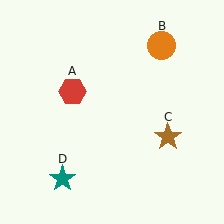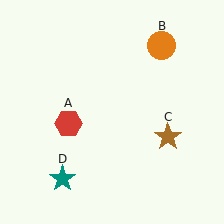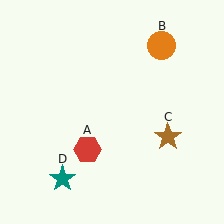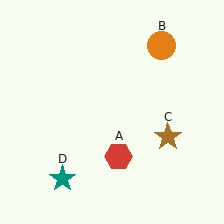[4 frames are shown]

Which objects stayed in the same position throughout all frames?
Orange circle (object B) and brown star (object C) and teal star (object D) remained stationary.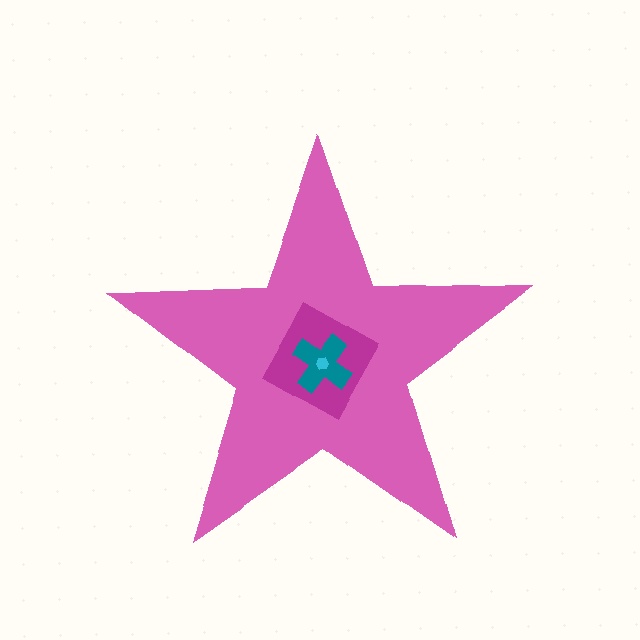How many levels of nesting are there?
4.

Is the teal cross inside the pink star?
Yes.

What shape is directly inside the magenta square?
The teal cross.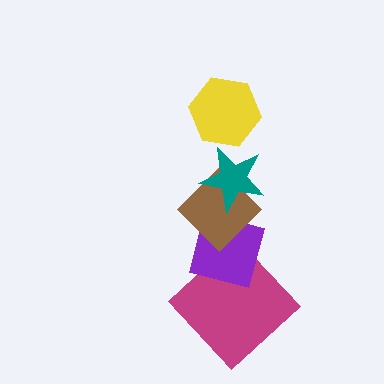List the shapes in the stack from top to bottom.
From top to bottom: the yellow hexagon, the teal star, the brown diamond, the purple square, the magenta diamond.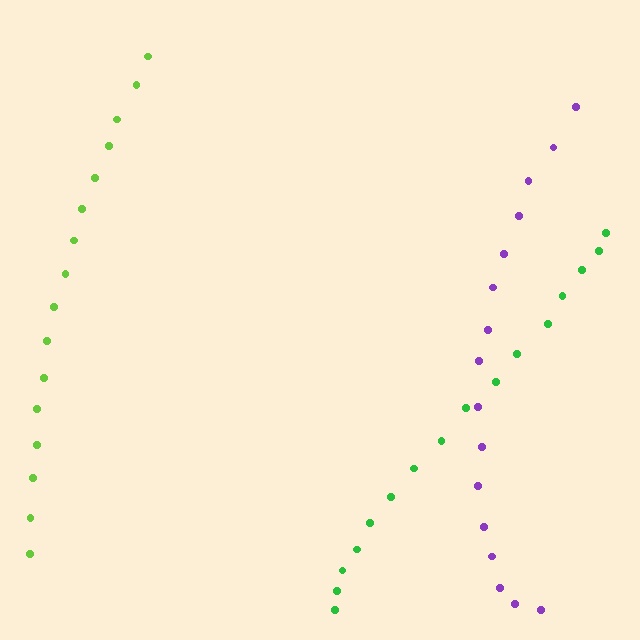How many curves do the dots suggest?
There are 3 distinct paths.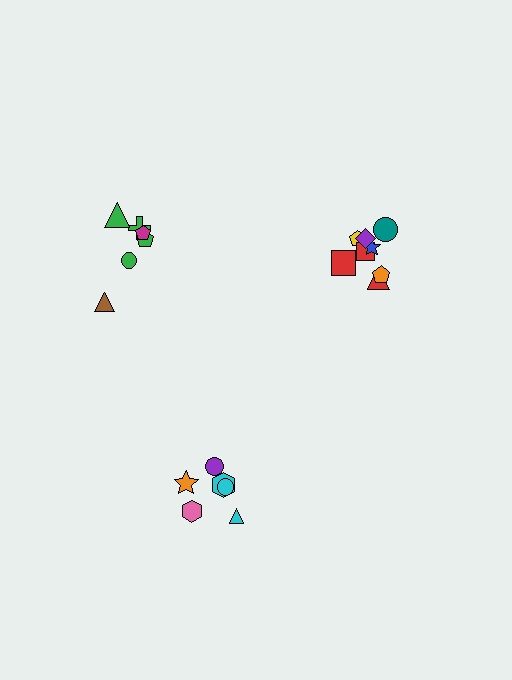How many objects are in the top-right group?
There are 8 objects.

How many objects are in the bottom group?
There are 6 objects.